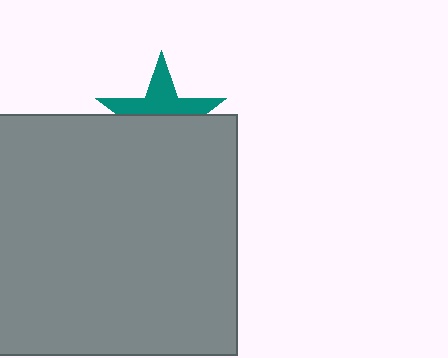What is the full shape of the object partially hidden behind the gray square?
The partially hidden object is a teal star.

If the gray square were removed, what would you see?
You would see the complete teal star.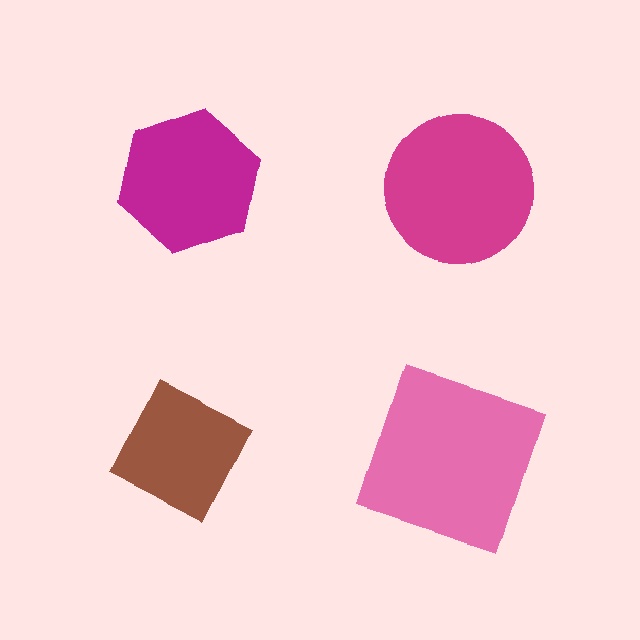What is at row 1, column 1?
A magenta hexagon.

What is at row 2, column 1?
A brown diamond.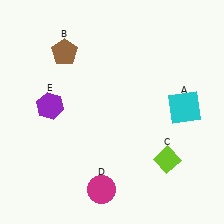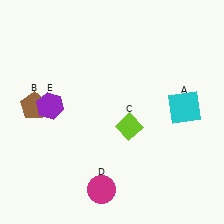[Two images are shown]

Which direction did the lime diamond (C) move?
The lime diamond (C) moved left.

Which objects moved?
The objects that moved are: the brown pentagon (B), the lime diamond (C).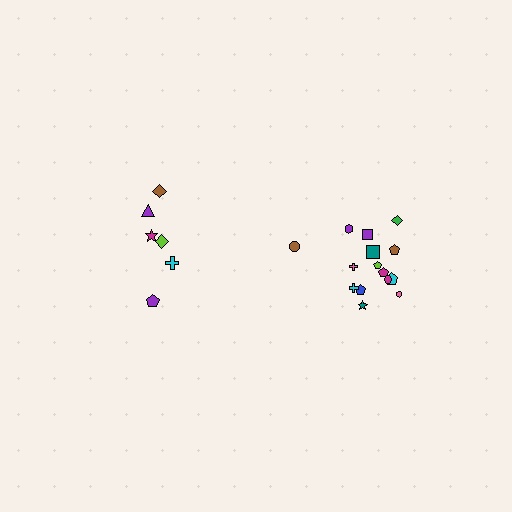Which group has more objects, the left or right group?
The right group.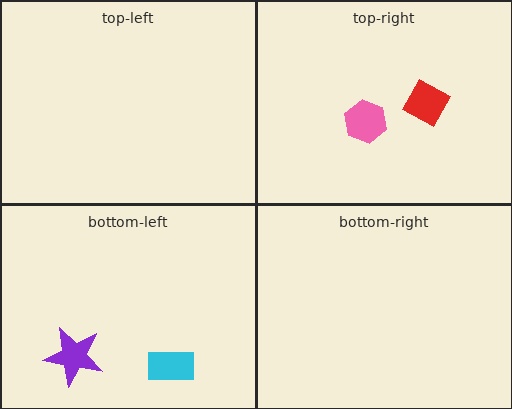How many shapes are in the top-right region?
2.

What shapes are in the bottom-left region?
The cyan rectangle, the purple star.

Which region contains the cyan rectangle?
The bottom-left region.